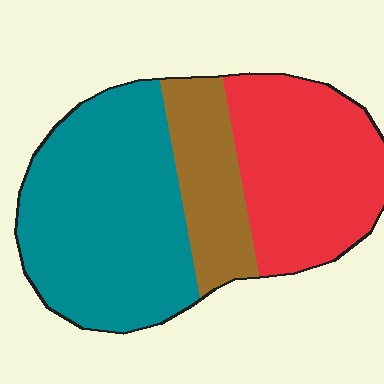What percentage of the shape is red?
Red takes up about one third (1/3) of the shape.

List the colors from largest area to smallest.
From largest to smallest: teal, red, brown.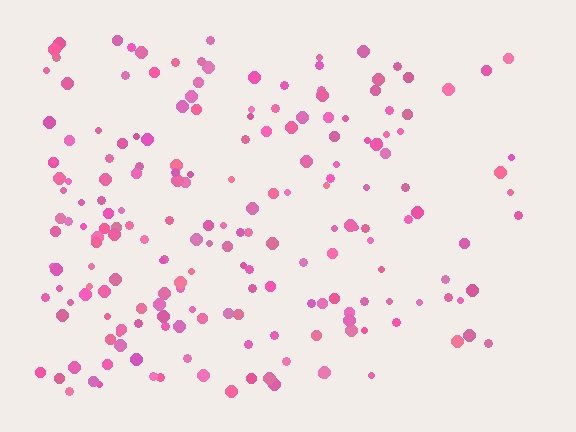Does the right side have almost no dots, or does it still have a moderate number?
Still a moderate number, just noticeably fewer than the left.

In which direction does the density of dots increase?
From right to left, with the left side densest.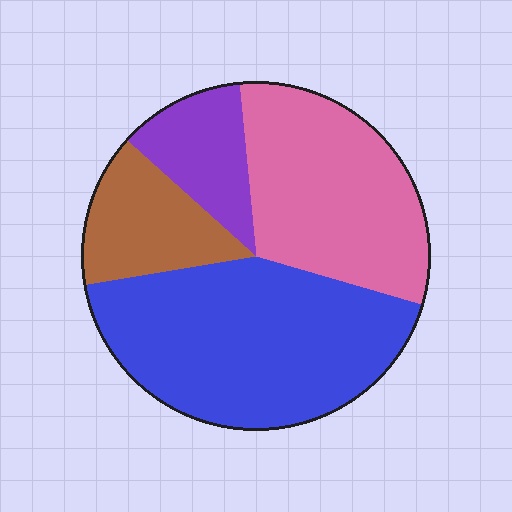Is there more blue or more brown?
Blue.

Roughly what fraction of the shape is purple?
Purple covers 12% of the shape.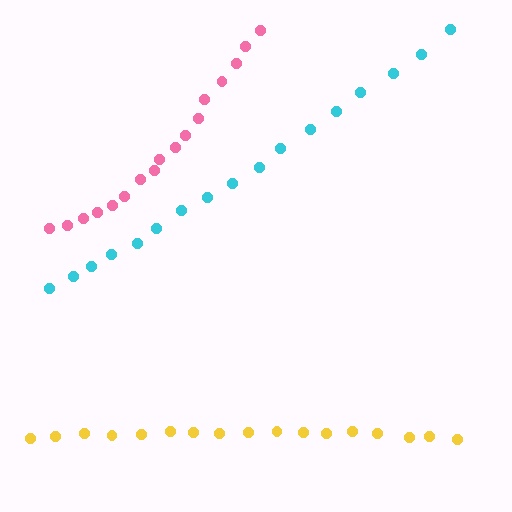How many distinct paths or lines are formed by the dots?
There are 3 distinct paths.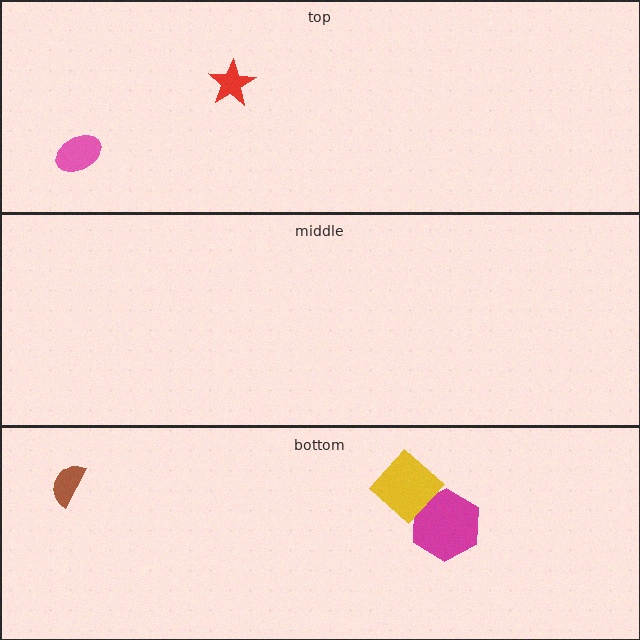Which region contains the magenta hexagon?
The bottom region.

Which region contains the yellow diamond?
The bottom region.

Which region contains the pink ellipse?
The top region.